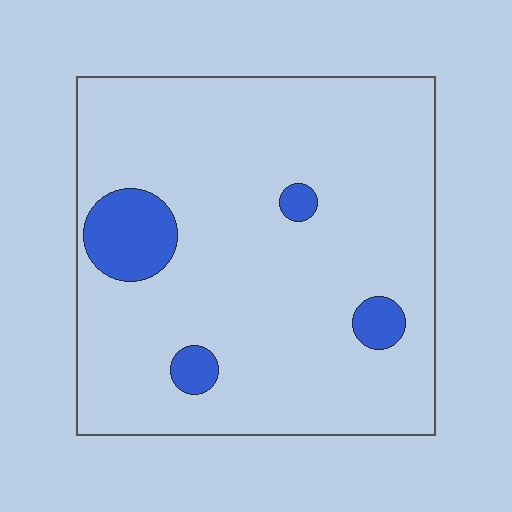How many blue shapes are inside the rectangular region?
4.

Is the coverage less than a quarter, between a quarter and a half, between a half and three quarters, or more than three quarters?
Less than a quarter.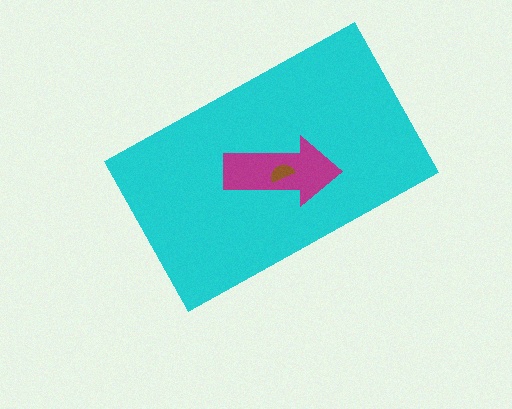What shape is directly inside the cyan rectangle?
The magenta arrow.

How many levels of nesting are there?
3.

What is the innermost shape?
The brown semicircle.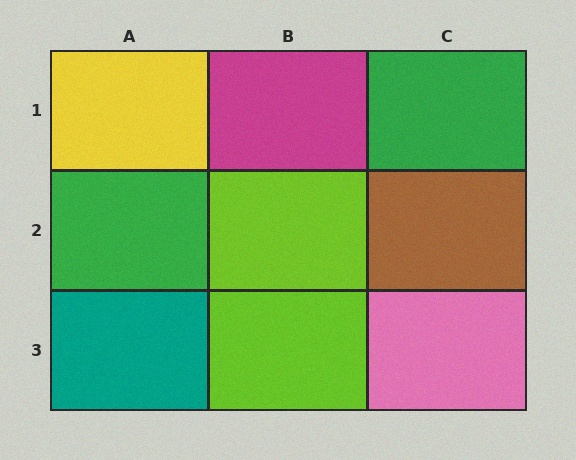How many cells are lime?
2 cells are lime.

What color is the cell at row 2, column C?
Brown.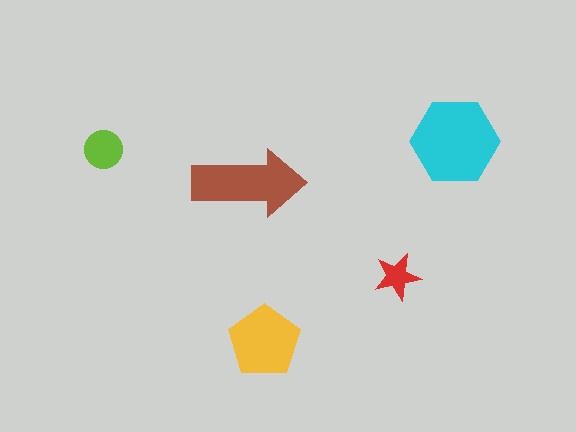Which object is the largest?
The cyan hexagon.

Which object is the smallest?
The red star.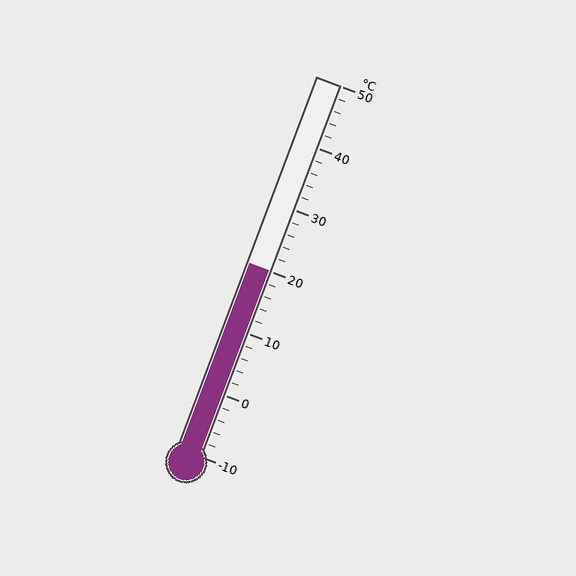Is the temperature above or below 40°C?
The temperature is below 40°C.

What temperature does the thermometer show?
The thermometer shows approximately 20°C.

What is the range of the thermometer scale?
The thermometer scale ranges from -10°C to 50°C.